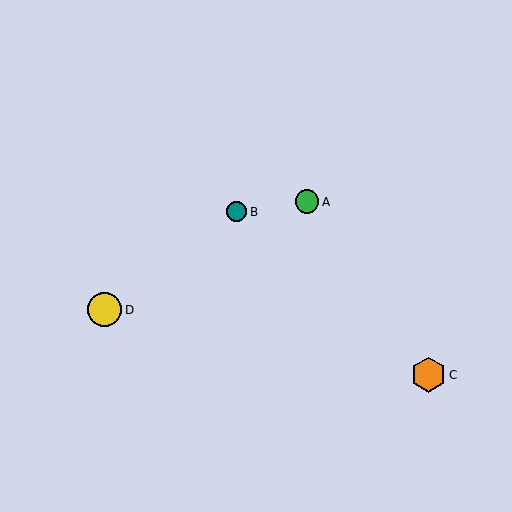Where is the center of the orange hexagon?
The center of the orange hexagon is at (429, 375).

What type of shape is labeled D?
Shape D is a yellow circle.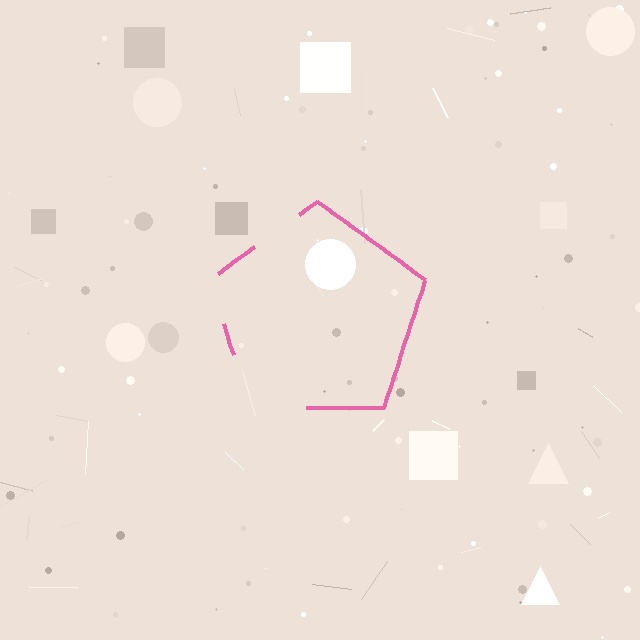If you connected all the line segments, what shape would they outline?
They would outline a pentagon.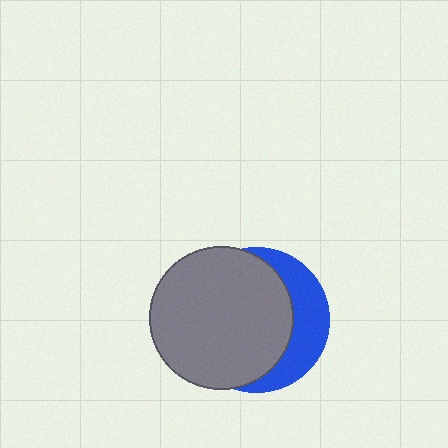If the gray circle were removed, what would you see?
You would see the complete blue circle.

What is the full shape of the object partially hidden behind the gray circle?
The partially hidden object is a blue circle.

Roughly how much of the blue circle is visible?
A small part of it is visible (roughly 31%).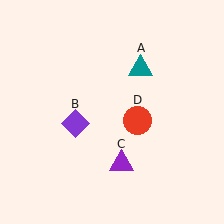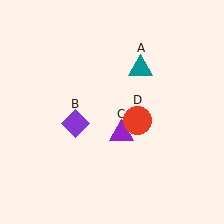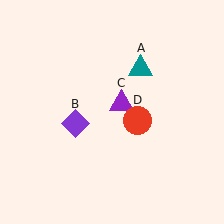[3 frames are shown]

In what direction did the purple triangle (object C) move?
The purple triangle (object C) moved up.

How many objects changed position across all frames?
1 object changed position: purple triangle (object C).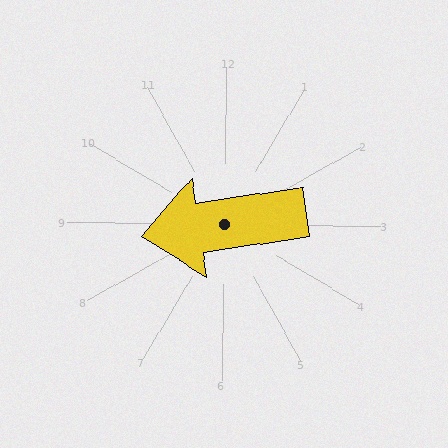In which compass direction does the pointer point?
West.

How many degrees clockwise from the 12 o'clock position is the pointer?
Approximately 261 degrees.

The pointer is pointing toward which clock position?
Roughly 9 o'clock.